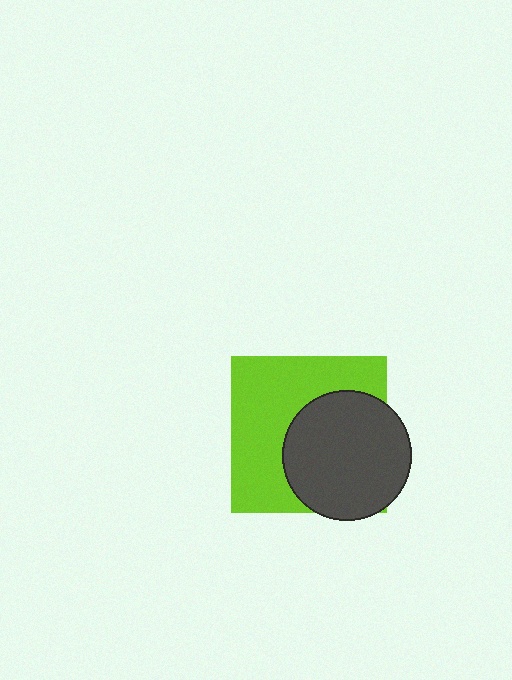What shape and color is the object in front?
The object in front is a dark gray circle.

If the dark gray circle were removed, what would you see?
You would see the complete lime square.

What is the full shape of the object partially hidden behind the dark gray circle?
The partially hidden object is a lime square.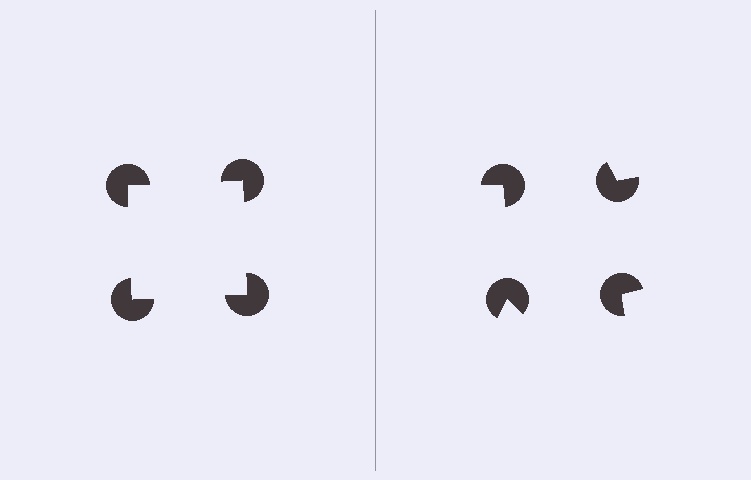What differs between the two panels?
The pac-man discs are positioned identically on both sides; only the wedge orientations differ. On the left they align to a square; on the right they are misaligned.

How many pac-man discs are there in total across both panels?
8 — 4 on each side.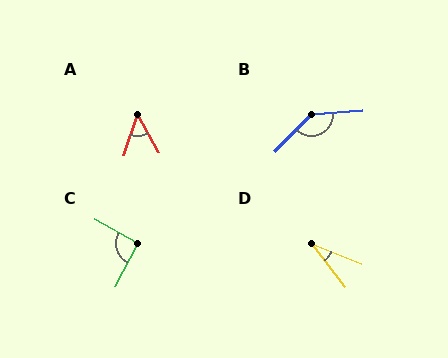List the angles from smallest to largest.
D (30°), A (47°), C (92°), B (139°).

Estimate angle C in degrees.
Approximately 92 degrees.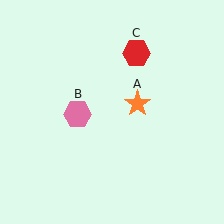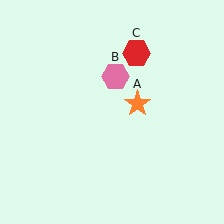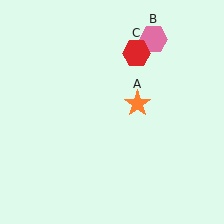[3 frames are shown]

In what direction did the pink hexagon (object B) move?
The pink hexagon (object B) moved up and to the right.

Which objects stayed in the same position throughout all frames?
Orange star (object A) and red hexagon (object C) remained stationary.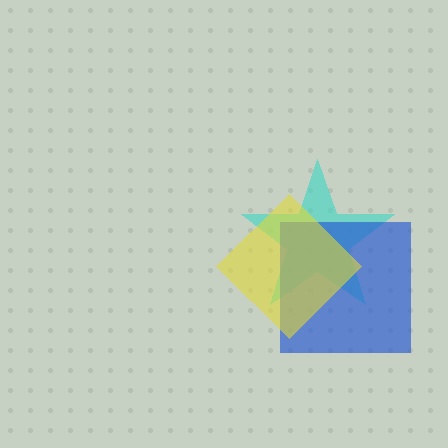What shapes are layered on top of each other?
The layered shapes are: a cyan star, a blue square, a yellow diamond.